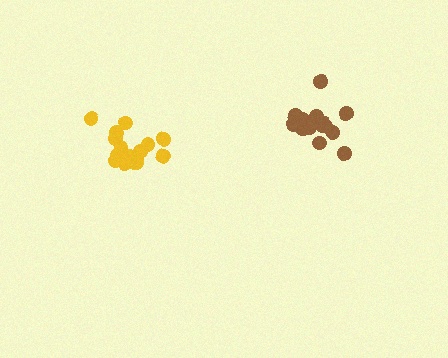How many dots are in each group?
Group 1: 17 dots, Group 2: 18 dots (35 total).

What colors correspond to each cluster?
The clusters are colored: yellow, brown.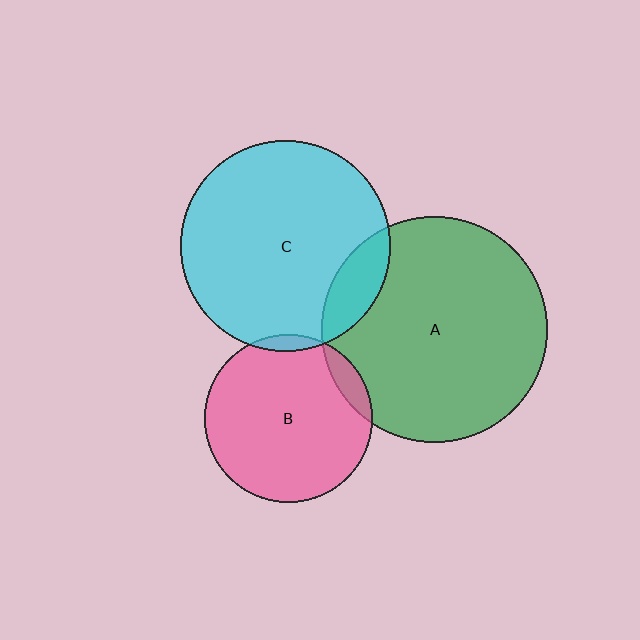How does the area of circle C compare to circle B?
Approximately 1.6 times.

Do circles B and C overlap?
Yes.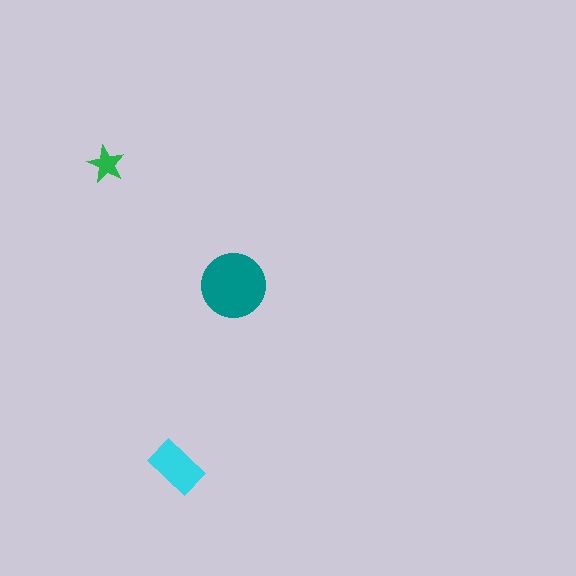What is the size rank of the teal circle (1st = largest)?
1st.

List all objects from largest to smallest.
The teal circle, the cyan rectangle, the green star.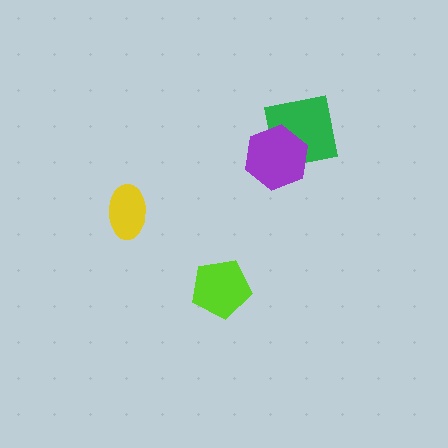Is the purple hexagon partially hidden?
No, no other shape covers it.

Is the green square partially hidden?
Yes, it is partially covered by another shape.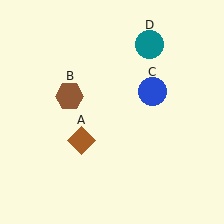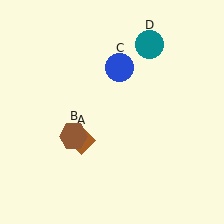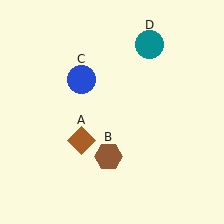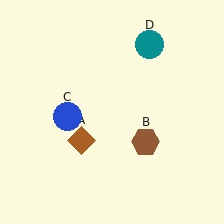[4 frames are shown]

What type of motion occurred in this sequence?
The brown hexagon (object B), blue circle (object C) rotated counterclockwise around the center of the scene.